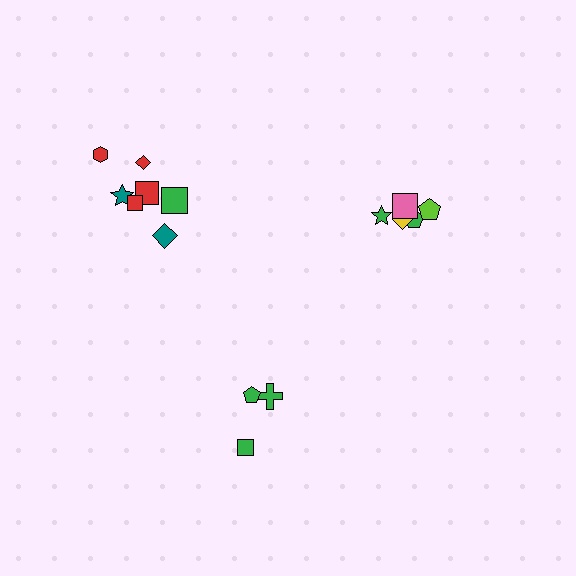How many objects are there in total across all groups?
There are 15 objects.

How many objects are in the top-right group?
There are 5 objects.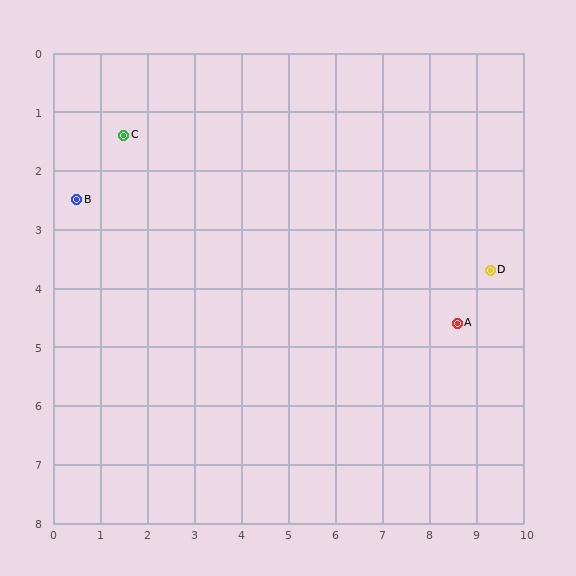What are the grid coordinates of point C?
Point C is at approximately (1.5, 1.4).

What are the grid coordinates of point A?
Point A is at approximately (8.6, 4.6).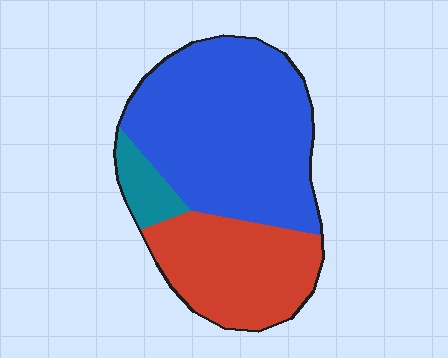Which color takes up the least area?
Teal, at roughly 10%.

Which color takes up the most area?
Blue, at roughly 60%.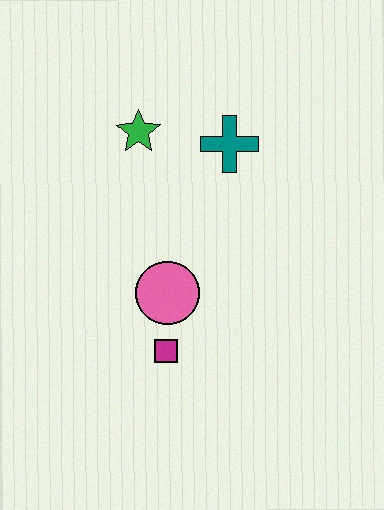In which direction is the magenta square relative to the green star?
The magenta square is below the green star.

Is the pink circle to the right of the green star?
Yes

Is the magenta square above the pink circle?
No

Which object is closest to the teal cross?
The green star is closest to the teal cross.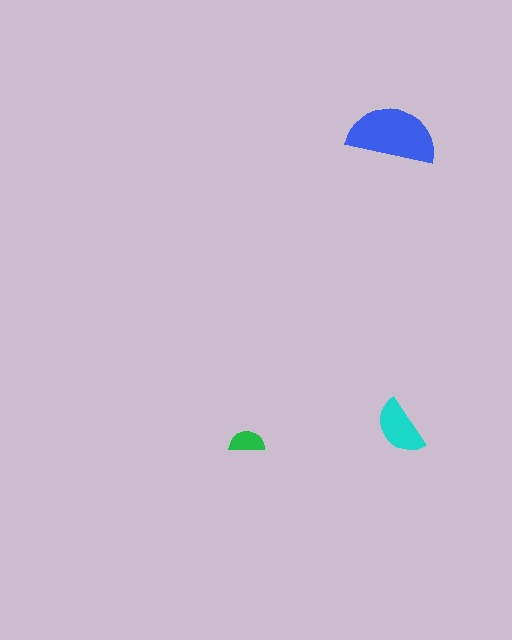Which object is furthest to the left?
The green semicircle is leftmost.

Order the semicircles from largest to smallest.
the blue one, the cyan one, the green one.